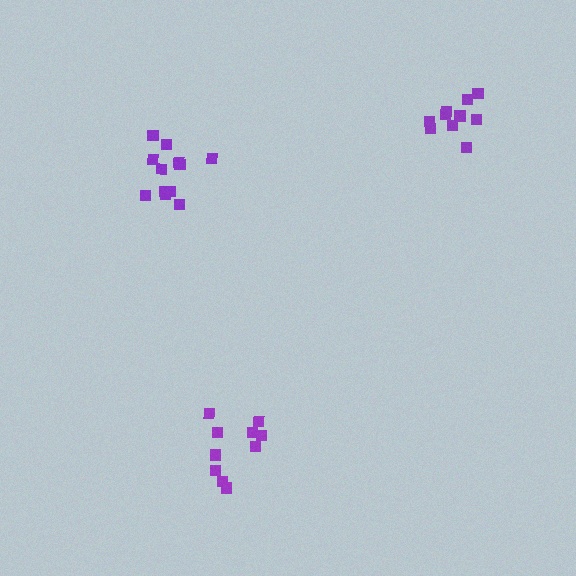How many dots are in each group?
Group 1: 12 dots, Group 2: 10 dots, Group 3: 11 dots (33 total).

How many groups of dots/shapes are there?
There are 3 groups.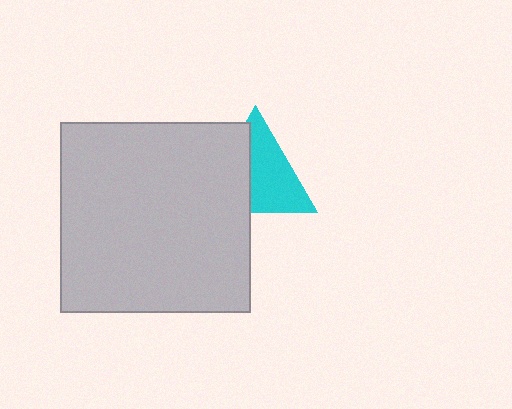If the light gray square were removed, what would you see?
You would see the complete cyan triangle.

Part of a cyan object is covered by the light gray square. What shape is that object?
It is a triangle.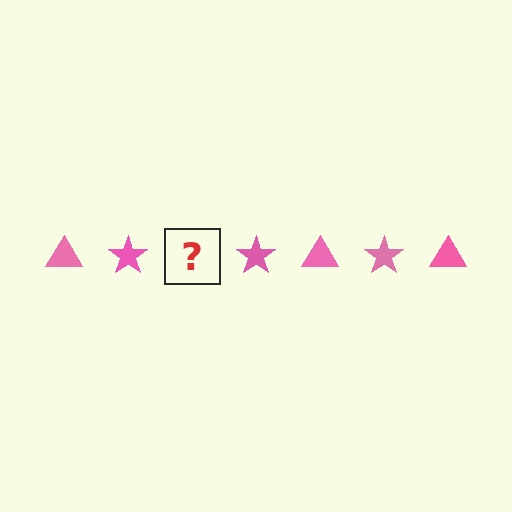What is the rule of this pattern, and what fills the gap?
The rule is that the pattern cycles through triangle, star shapes in pink. The gap should be filled with a pink triangle.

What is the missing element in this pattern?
The missing element is a pink triangle.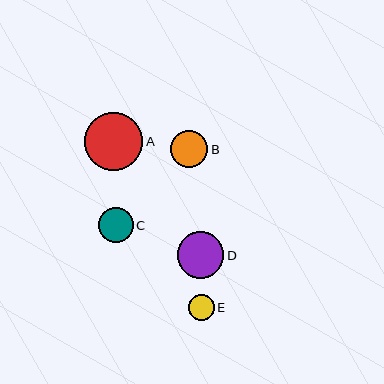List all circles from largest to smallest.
From largest to smallest: A, D, B, C, E.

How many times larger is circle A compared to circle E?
Circle A is approximately 2.3 times the size of circle E.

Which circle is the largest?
Circle A is the largest with a size of approximately 58 pixels.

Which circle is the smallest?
Circle E is the smallest with a size of approximately 25 pixels.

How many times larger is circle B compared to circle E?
Circle B is approximately 1.5 times the size of circle E.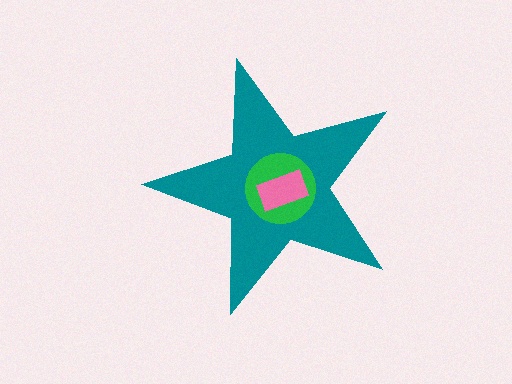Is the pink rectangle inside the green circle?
Yes.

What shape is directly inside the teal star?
The green circle.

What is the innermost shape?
The pink rectangle.